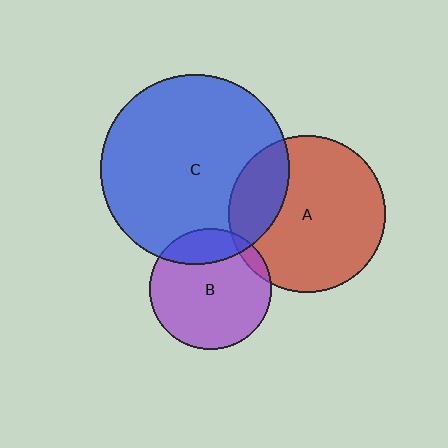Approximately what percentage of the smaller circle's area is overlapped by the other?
Approximately 5%.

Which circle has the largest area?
Circle C (blue).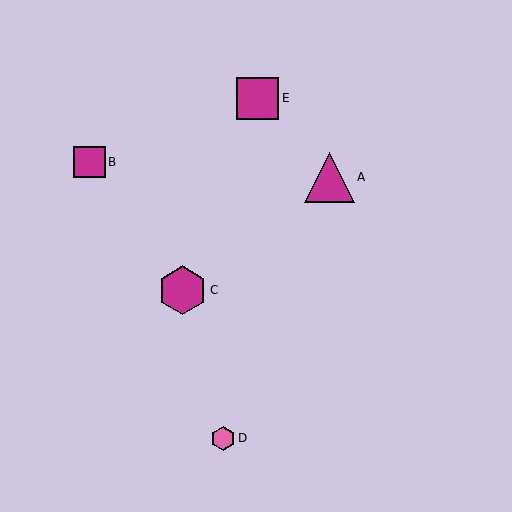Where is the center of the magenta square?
The center of the magenta square is at (89, 162).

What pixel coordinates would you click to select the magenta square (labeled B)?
Click at (89, 162) to select the magenta square B.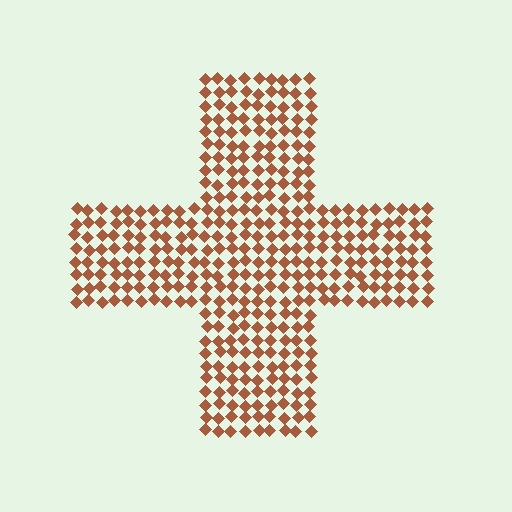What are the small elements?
The small elements are diamonds.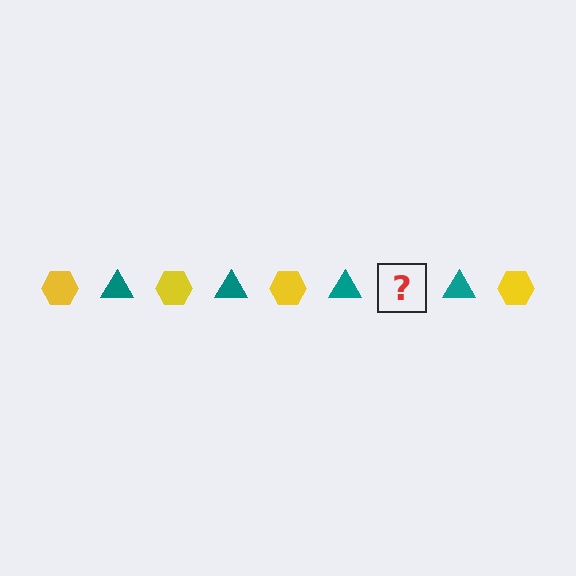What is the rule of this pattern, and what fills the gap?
The rule is that the pattern alternates between yellow hexagon and teal triangle. The gap should be filled with a yellow hexagon.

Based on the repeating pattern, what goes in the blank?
The blank should be a yellow hexagon.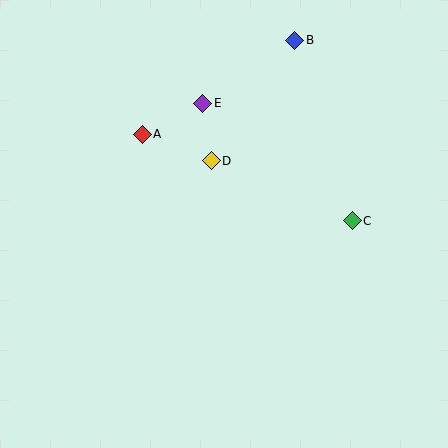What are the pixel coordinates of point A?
Point A is at (142, 134).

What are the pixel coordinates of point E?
Point E is at (203, 103).